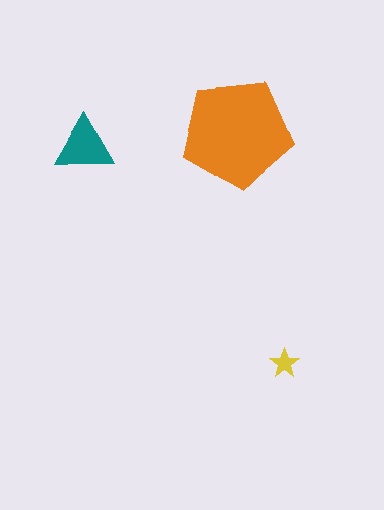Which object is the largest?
The orange pentagon.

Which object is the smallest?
The yellow star.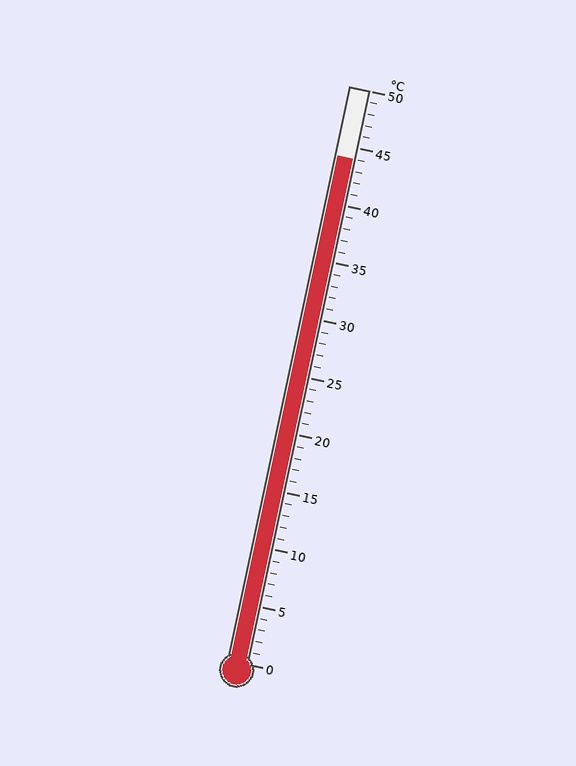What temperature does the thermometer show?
The thermometer shows approximately 44°C.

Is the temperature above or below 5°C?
The temperature is above 5°C.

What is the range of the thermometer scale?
The thermometer scale ranges from 0°C to 50°C.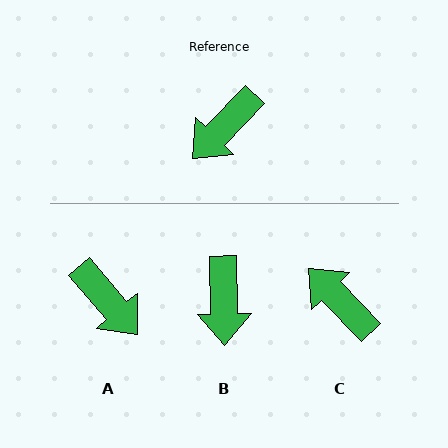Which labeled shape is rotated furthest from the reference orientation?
C, about 91 degrees away.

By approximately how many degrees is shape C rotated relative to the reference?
Approximately 91 degrees clockwise.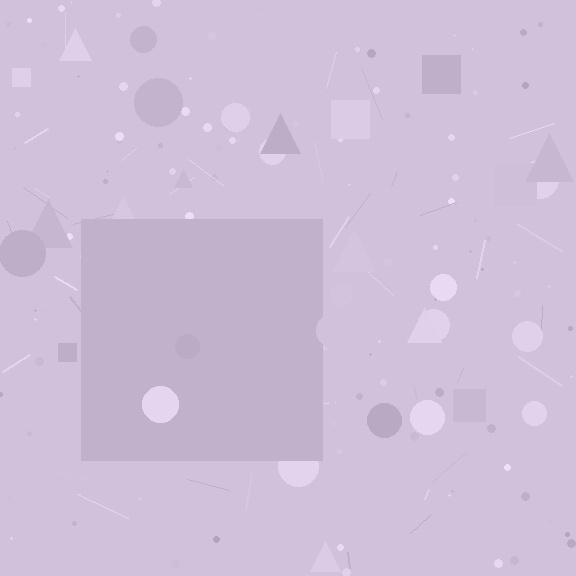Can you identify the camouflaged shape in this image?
The camouflaged shape is a square.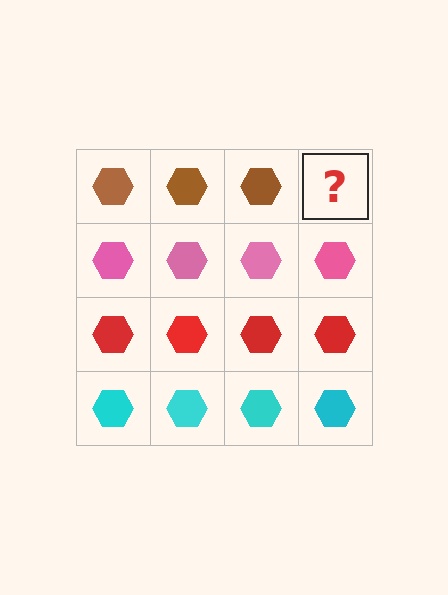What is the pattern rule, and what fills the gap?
The rule is that each row has a consistent color. The gap should be filled with a brown hexagon.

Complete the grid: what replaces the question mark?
The question mark should be replaced with a brown hexagon.